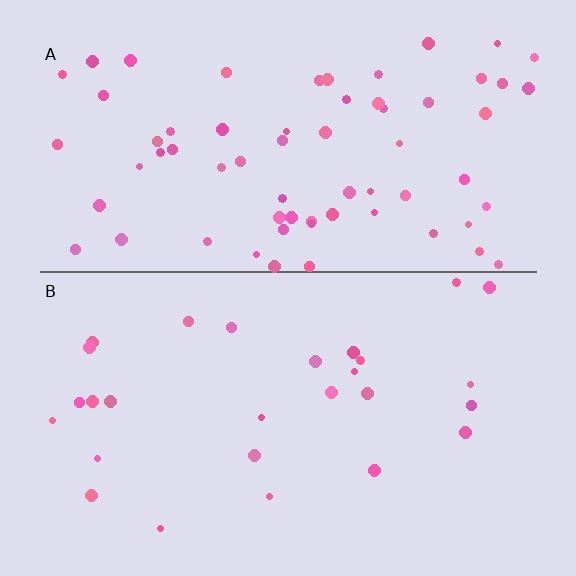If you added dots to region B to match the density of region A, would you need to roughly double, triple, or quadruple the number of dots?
Approximately double.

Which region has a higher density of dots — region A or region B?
A (the top).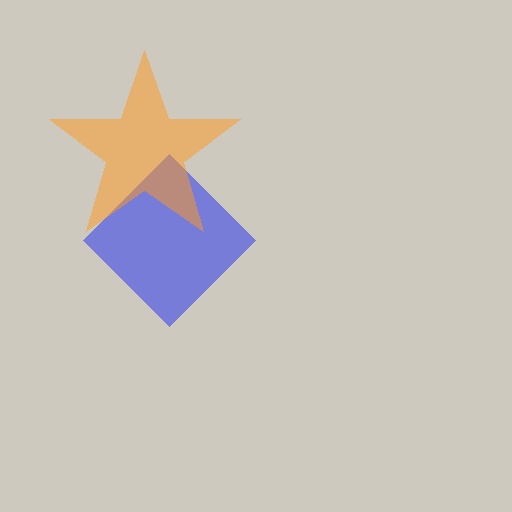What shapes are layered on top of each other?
The layered shapes are: a blue diamond, an orange star.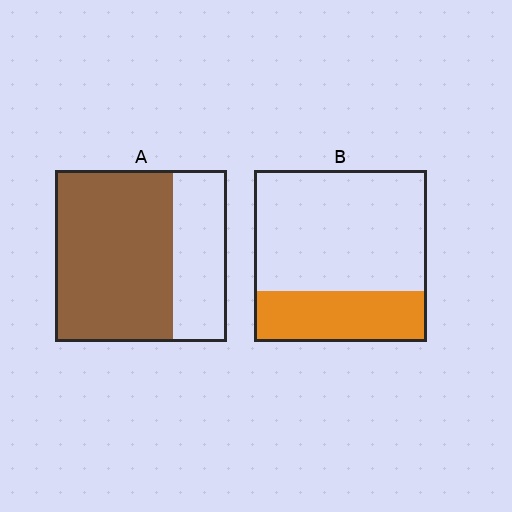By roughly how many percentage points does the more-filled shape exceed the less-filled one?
By roughly 40 percentage points (A over B).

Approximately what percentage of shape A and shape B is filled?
A is approximately 70% and B is approximately 30%.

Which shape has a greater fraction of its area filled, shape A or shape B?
Shape A.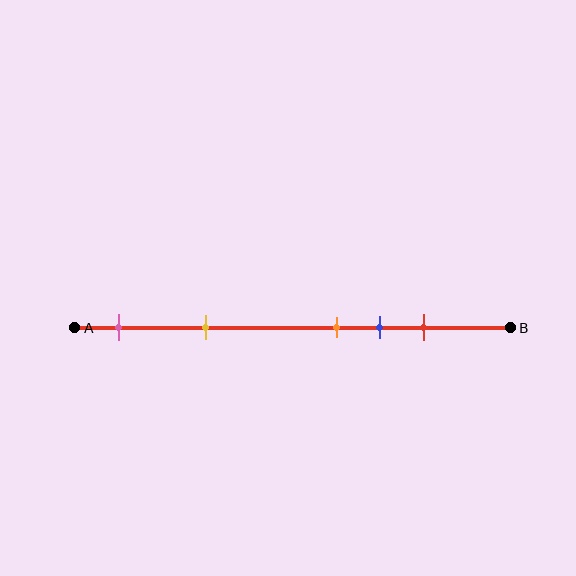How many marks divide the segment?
There are 5 marks dividing the segment.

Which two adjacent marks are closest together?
The orange and blue marks are the closest adjacent pair.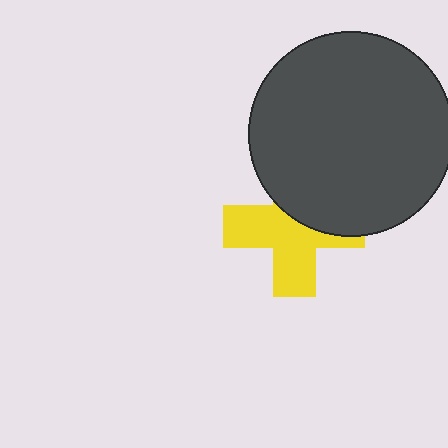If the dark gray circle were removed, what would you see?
You would see the complete yellow cross.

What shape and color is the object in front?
The object in front is a dark gray circle.